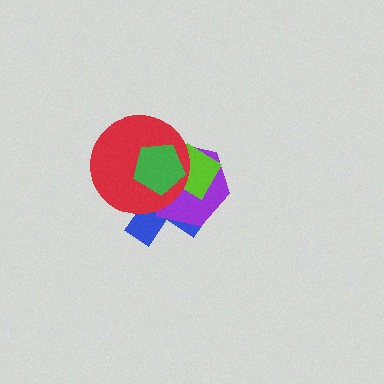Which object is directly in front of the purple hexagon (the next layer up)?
The lime diamond is directly in front of the purple hexagon.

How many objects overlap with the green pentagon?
4 objects overlap with the green pentagon.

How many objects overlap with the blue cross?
4 objects overlap with the blue cross.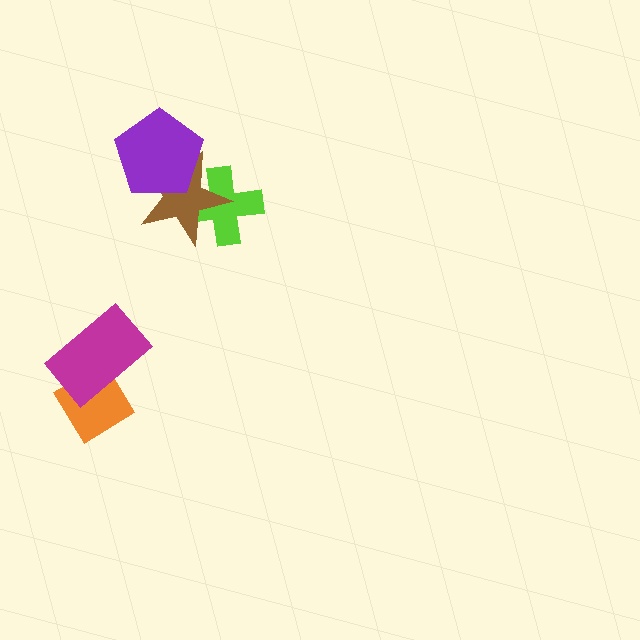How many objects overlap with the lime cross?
1 object overlaps with the lime cross.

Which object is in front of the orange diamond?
The magenta rectangle is in front of the orange diamond.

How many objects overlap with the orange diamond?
1 object overlaps with the orange diamond.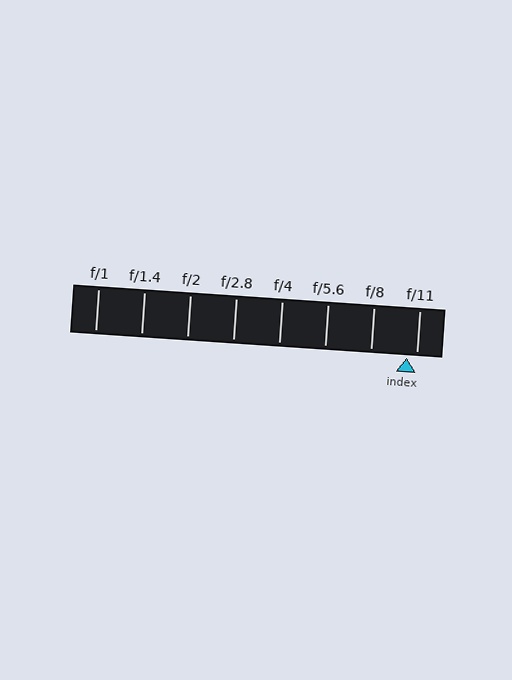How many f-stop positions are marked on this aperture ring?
There are 8 f-stop positions marked.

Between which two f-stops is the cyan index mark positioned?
The index mark is between f/8 and f/11.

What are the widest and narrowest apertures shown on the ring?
The widest aperture shown is f/1 and the narrowest is f/11.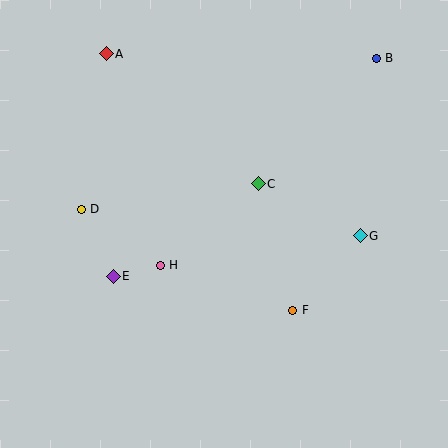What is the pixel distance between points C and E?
The distance between C and E is 172 pixels.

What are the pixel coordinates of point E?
Point E is at (113, 276).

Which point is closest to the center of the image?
Point C at (258, 184) is closest to the center.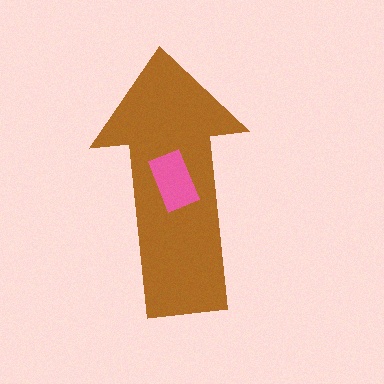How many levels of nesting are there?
2.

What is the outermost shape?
The brown arrow.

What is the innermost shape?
The pink rectangle.